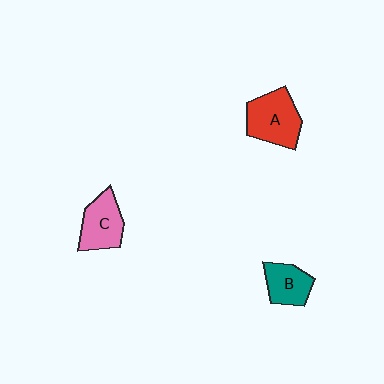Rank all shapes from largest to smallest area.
From largest to smallest: A (red), C (pink), B (teal).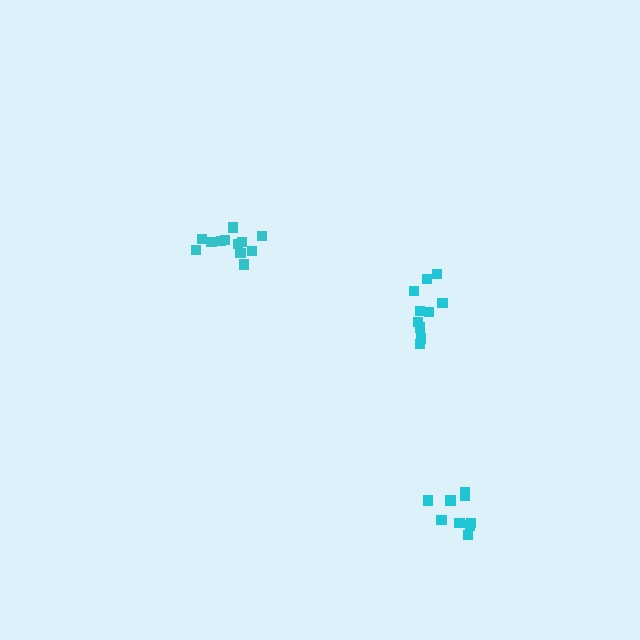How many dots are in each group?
Group 1: 12 dots, Group 2: 9 dots, Group 3: 10 dots (31 total).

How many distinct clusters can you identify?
There are 3 distinct clusters.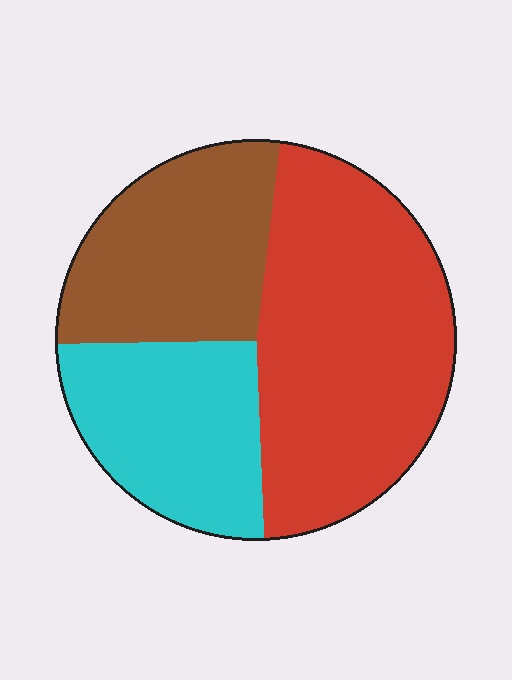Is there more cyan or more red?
Red.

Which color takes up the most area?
Red, at roughly 45%.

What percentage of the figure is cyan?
Cyan takes up about one quarter (1/4) of the figure.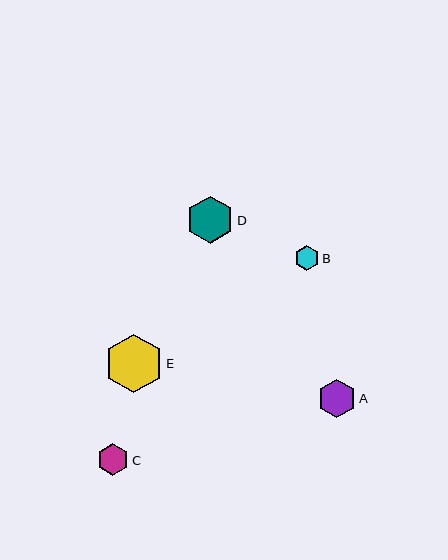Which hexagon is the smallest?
Hexagon B is the smallest with a size of approximately 24 pixels.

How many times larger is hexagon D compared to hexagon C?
Hexagon D is approximately 1.5 times the size of hexagon C.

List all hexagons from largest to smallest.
From largest to smallest: E, D, A, C, B.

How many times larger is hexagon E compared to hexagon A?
Hexagon E is approximately 1.5 times the size of hexagon A.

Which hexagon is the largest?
Hexagon E is the largest with a size of approximately 58 pixels.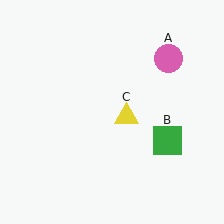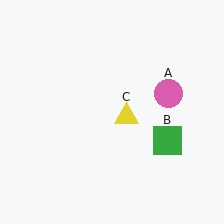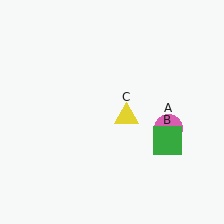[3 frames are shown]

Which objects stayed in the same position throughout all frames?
Green square (object B) and yellow triangle (object C) remained stationary.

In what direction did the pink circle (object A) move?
The pink circle (object A) moved down.